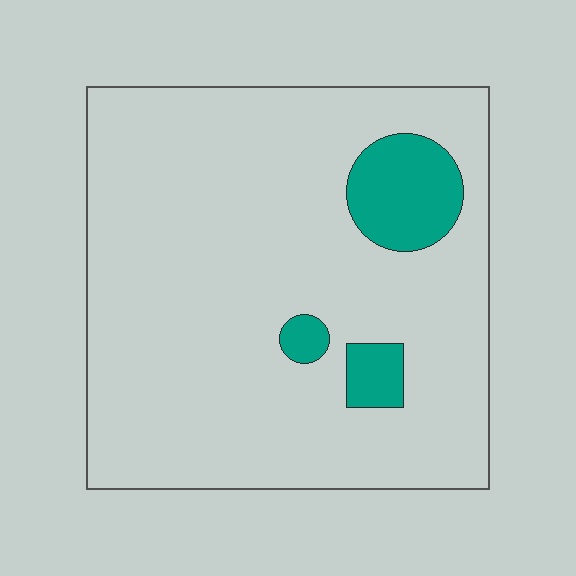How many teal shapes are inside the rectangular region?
3.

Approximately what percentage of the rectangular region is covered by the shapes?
Approximately 10%.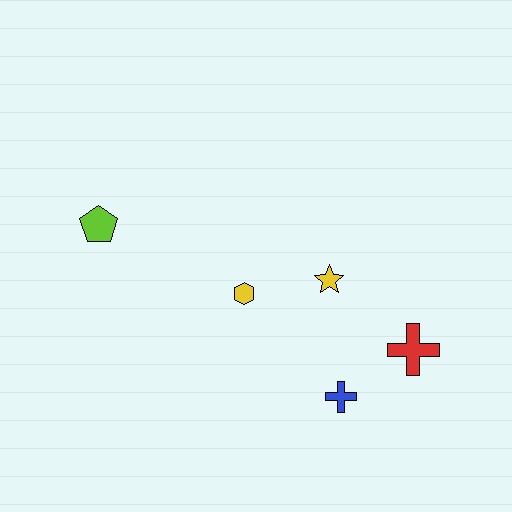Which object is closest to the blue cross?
The red cross is closest to the blue cross.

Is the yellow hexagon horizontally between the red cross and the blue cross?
No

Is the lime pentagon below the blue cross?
No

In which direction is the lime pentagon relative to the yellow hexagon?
The lime pentagon is to the left of the yellow hexagon.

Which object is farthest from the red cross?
The lime pentagon is farthest from the red cross.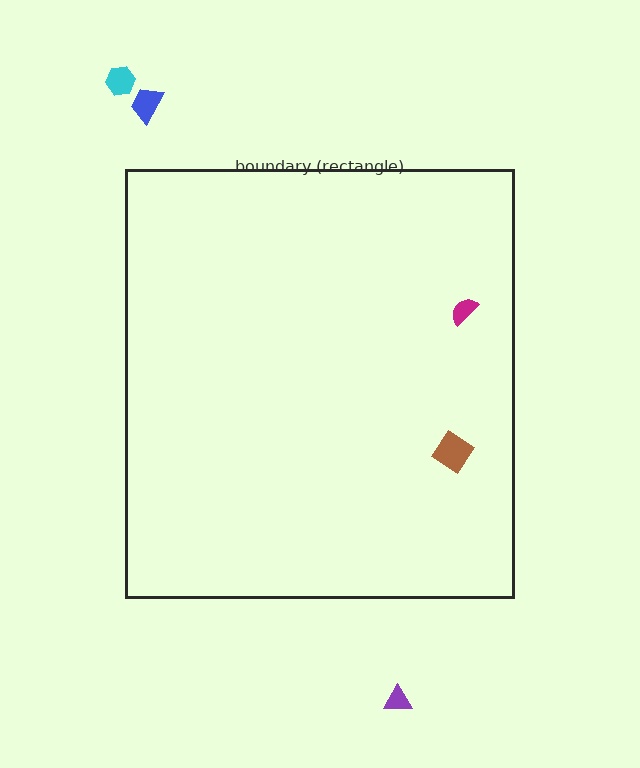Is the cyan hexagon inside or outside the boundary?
Outside.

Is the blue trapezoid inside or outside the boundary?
Outside.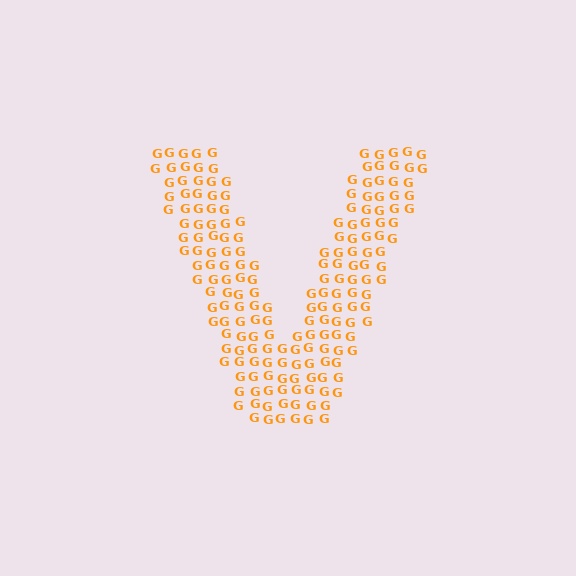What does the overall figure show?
The overall figure shows the letter V.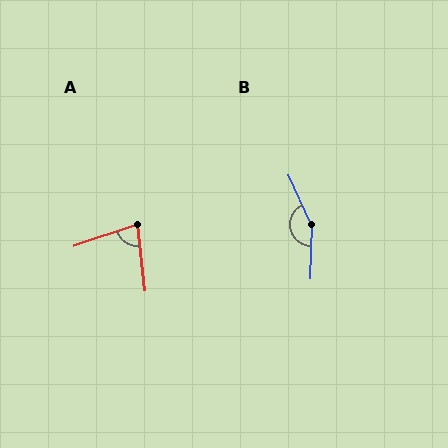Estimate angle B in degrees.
Approximately 154 degrees.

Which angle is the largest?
B, at approximately 154 degrees.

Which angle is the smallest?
A, at approximately 78 degrees.